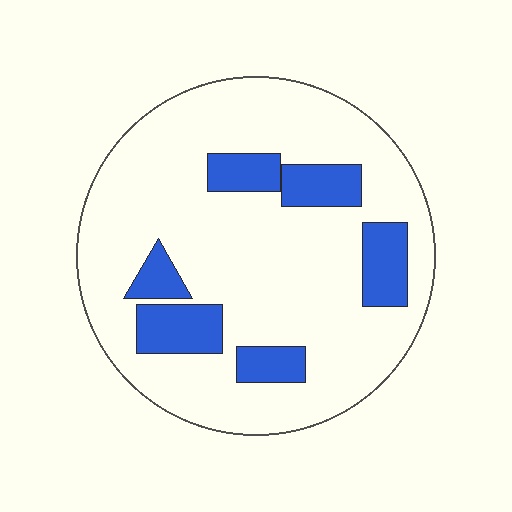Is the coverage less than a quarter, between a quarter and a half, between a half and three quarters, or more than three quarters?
Less than a quarter.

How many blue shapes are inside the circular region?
6.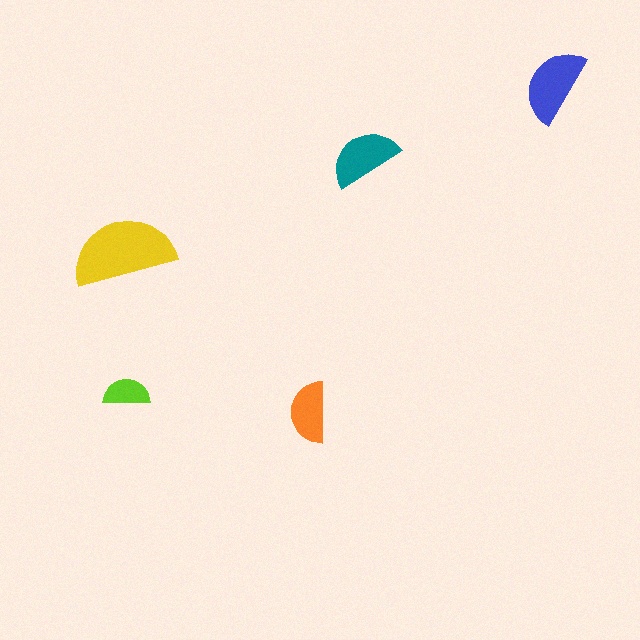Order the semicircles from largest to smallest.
the yellow one, the blue one, the teal one, the orange one, the lime one.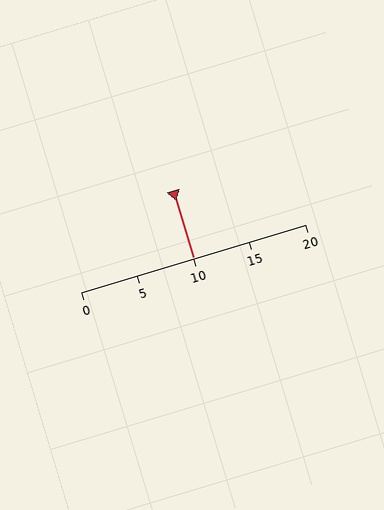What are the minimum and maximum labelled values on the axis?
The axis runs from 0 to 20.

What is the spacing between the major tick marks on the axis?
The major ticks are spaced 5 apart.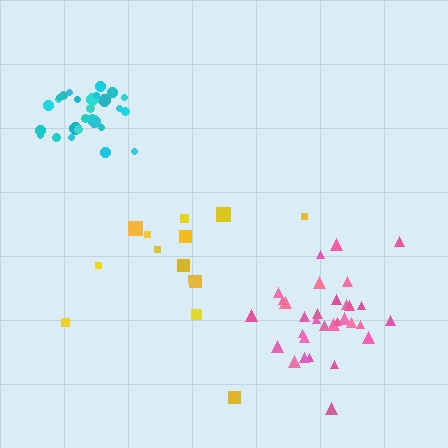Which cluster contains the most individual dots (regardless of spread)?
Pink (32).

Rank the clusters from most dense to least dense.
cyan, pink, yellow.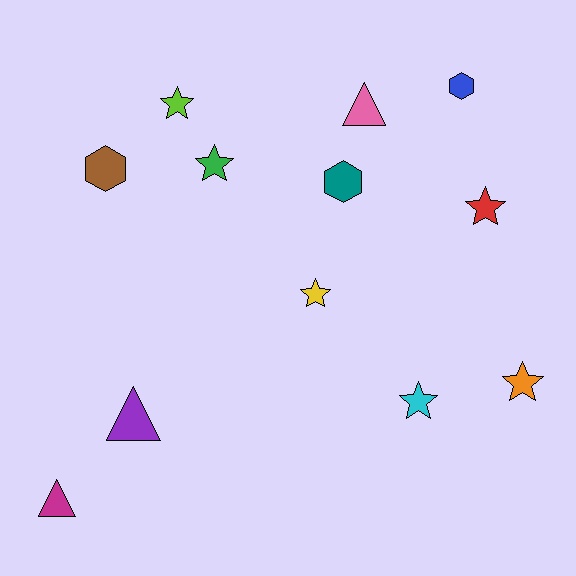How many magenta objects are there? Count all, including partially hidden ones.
There is 1 magenta object.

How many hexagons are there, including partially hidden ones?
There are 3 hexagons.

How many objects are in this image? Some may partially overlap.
There are 12 objects.